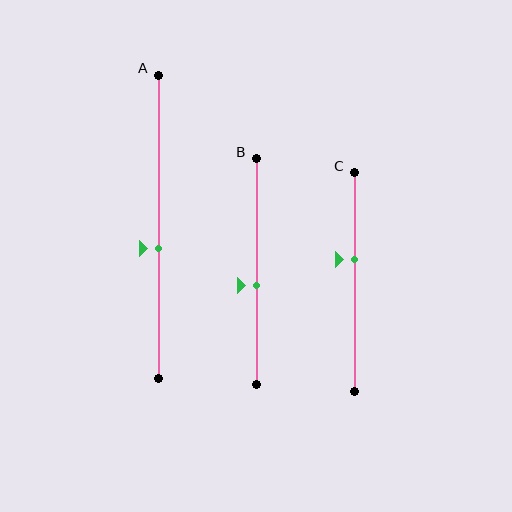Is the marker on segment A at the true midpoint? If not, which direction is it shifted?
No, the marker on segment A is shifted downward by about 7% of the segment length.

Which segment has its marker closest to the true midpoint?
Segment B has its marker closest to the true midpoint.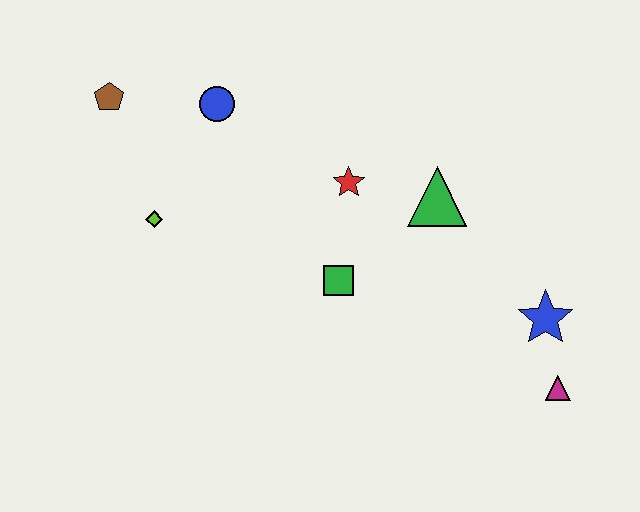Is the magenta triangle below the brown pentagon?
Yes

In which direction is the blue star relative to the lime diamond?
The blue star is to the right of the lime diamond.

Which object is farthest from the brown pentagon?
The magenta triangle is farthest from the brown pentagon.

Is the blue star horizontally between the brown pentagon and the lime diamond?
No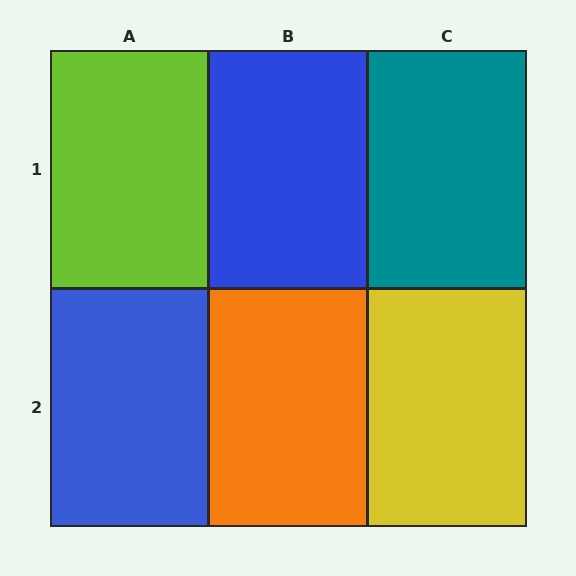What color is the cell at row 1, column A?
Lime.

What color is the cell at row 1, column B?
Blue.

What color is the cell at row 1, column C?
Teal.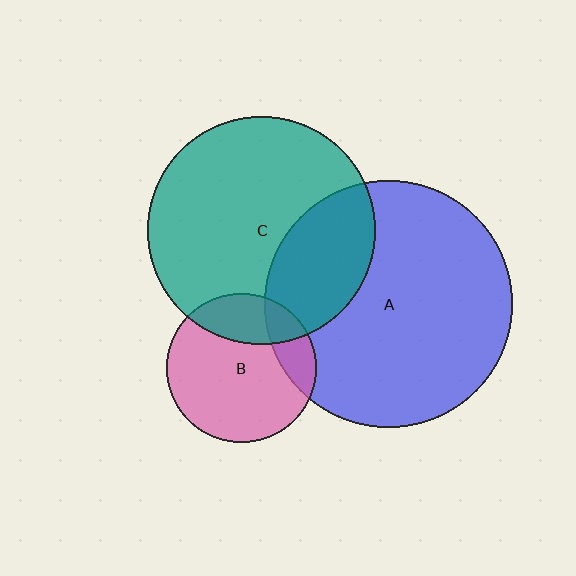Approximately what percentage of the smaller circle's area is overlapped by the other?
Approximately 25%.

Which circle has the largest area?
Circle A (blue).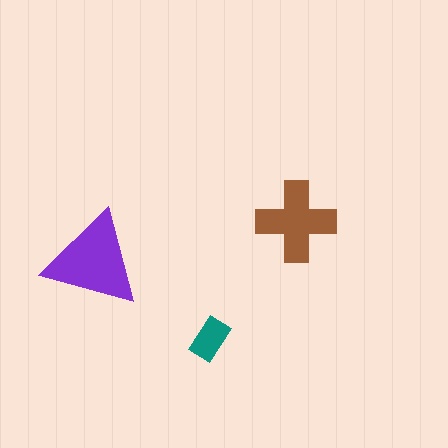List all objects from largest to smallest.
The purple triangle, the brown cross, the teal rectangle.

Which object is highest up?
The brown cross is topmost.